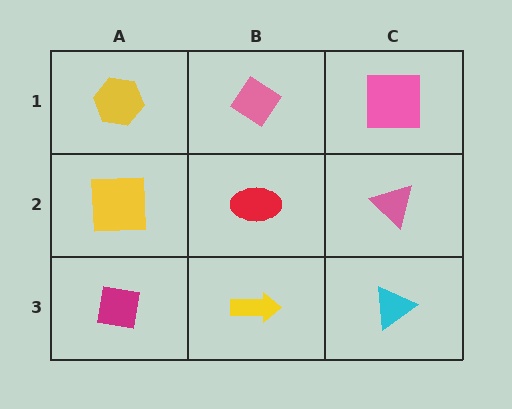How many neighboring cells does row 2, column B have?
4.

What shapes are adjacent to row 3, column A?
A yellow square (row 2, column A), a yellow arrow (row 3, column B).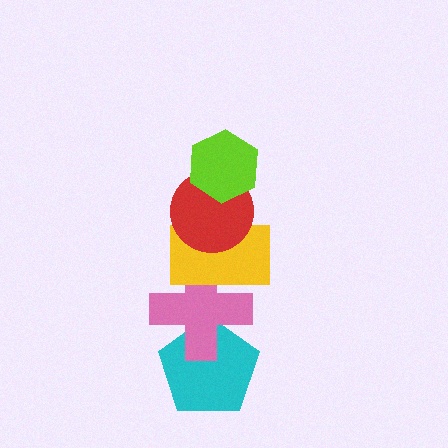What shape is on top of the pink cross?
The yellow rectangle is on top of the pink cross.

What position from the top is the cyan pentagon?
The cyan pentagon is 5th from the top.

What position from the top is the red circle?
The red circle is 2nd from the top.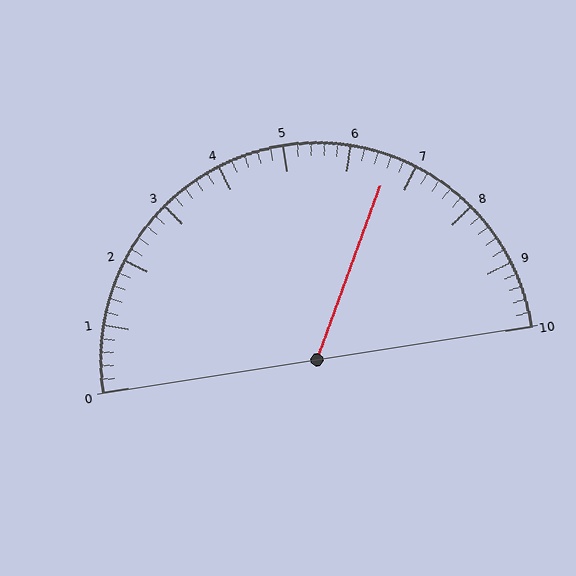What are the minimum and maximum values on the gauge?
The gauge ranges from 0 to 10.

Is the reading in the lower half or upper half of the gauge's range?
The reading is in the upper half of the range (0 to 10).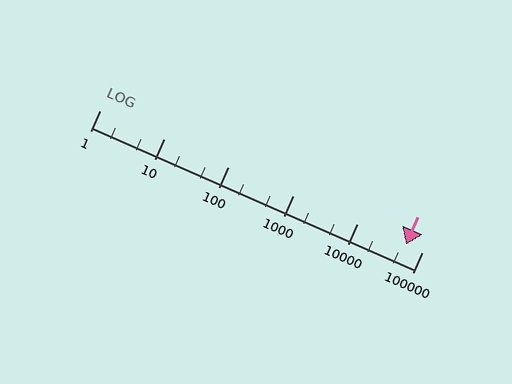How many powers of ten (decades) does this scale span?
The scale spans 5 decades, from 1 to 100000.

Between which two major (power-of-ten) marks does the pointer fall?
The pointer is between 10000 and 100000.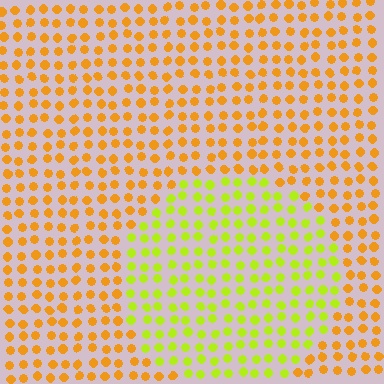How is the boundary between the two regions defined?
The boundary is defined purely by a slight shift in hue (about 42 degrees). Spacing, size, and orientation are identical on both sides.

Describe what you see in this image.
The image is filled with small orange elements in a uniform arrangement. A circle-shaped region is visible where the elements are tinted to a slightly different hue, forming a subtle color boundary.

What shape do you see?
I see a circle.